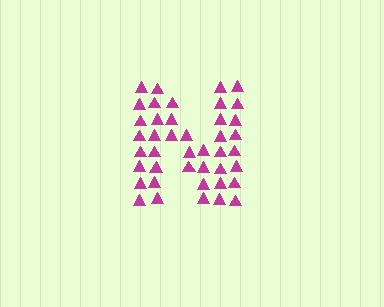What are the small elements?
The small elements are triangles.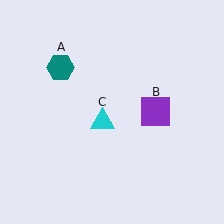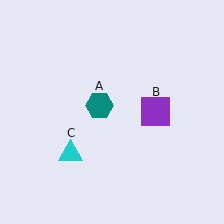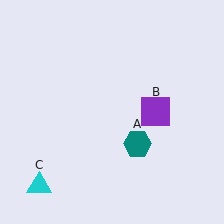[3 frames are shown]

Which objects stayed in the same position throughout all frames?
Purple square (object B) remained stationary.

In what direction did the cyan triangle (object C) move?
The cyan triangle (object C) moved down and to the left.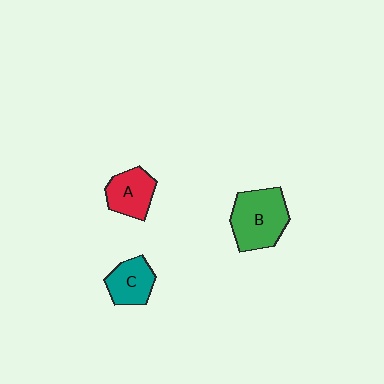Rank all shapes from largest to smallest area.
From largest to smallest: B (green), A (red), C (teal).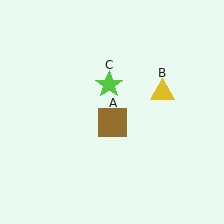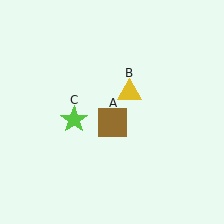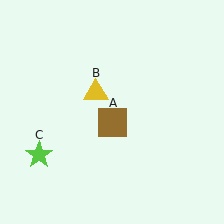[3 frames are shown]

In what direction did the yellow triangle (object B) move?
The yellow triangle (object B) moved left.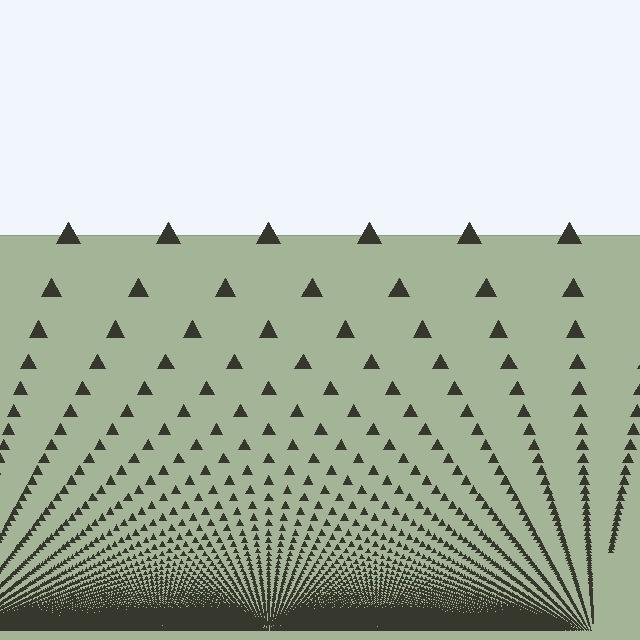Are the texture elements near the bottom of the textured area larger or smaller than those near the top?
Smaller. The gradient is inverted — elements near the bottom are smaller and denser.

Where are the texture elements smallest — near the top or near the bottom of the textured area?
Near the bottom.